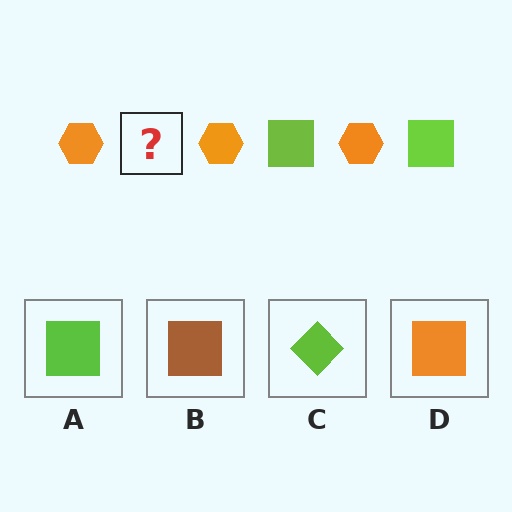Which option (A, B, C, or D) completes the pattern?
A.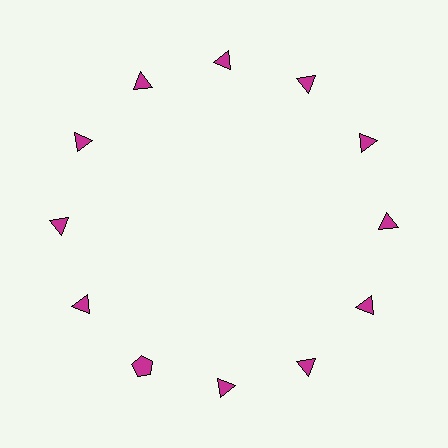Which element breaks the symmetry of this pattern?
The magenta pentagon at roughly the 7 o'clock position breaks the symmetry. All other shapes are magenta triangles.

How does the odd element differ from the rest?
It has a different shape: pentagon instead of triangle.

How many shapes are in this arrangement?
There are 12 shapes arranged in a ring pattern.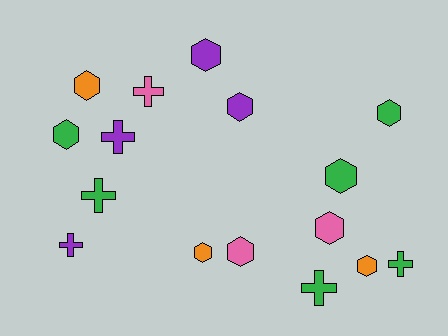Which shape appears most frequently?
Hexagon, with 10 objects.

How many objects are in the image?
There are 16 objects.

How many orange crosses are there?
There are no orange crosses.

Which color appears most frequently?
Green, with 6 objects.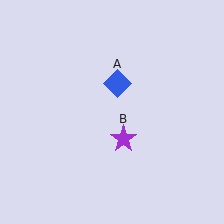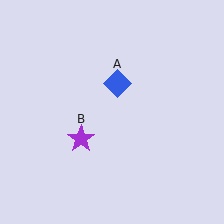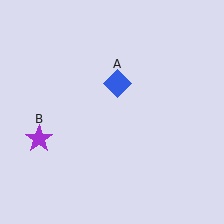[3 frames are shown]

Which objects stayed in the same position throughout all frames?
Blue diamond (object A) remained stationary.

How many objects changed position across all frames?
1 object changed position: purple star (object B).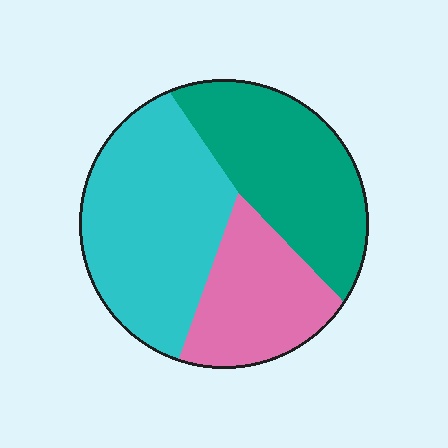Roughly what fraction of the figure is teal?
Teal takes up about one third (1/3) of the figure.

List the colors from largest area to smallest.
From largest to smallest: cyan, teal, pink.